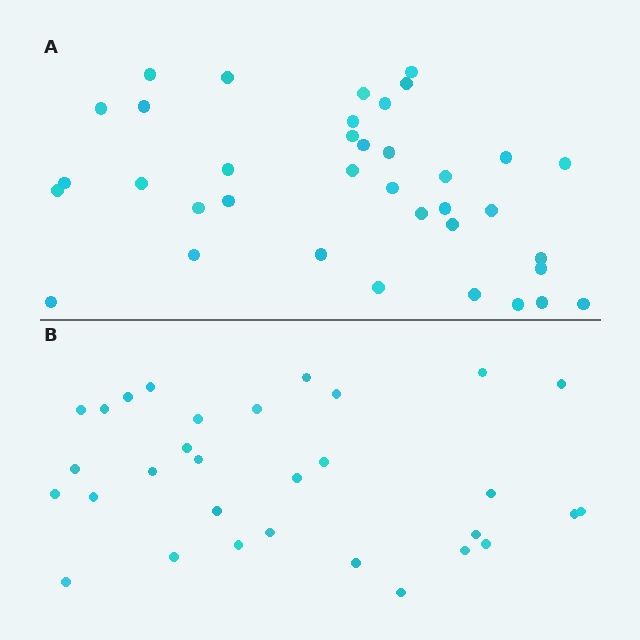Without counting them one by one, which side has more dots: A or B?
Region A (the top region) has more dots.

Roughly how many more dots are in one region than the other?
Region A has about 6 more dots than region B.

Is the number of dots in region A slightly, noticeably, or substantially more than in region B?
Region A has only slightly more — the two regions are fairly close. The ratio is roughly 1.2 to 1.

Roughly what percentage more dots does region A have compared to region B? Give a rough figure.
About 20% more.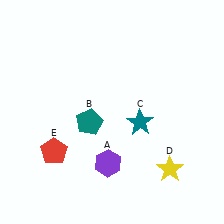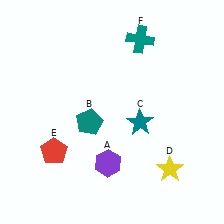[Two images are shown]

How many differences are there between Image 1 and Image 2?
There is 1 difference between the two images.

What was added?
A teal cross (F) was added in Image 2.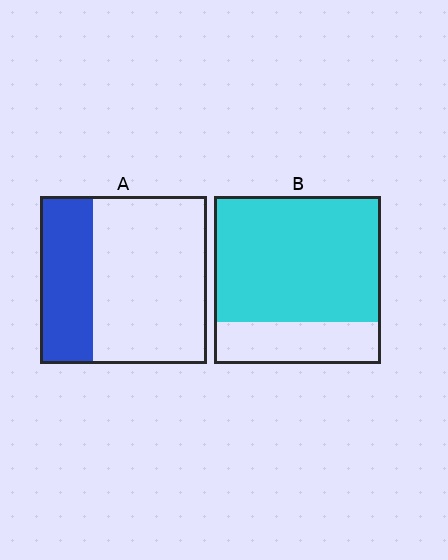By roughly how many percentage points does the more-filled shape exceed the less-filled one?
By roughly 45 percentage points (B over A).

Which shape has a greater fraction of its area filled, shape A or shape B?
Shape B.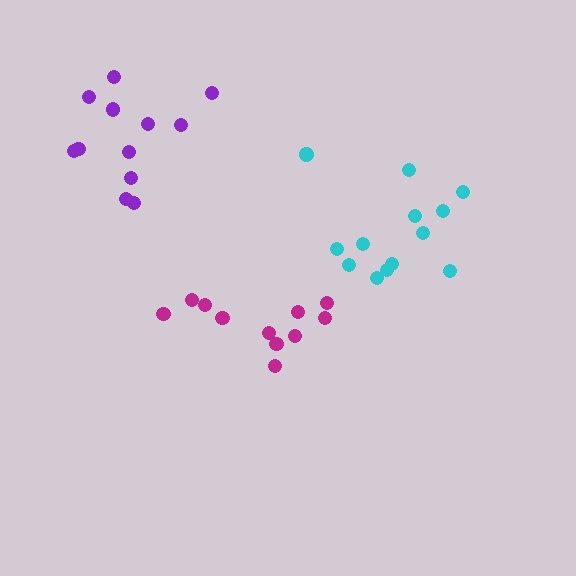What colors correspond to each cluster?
The clusters are colored: cyan, purple, magenta.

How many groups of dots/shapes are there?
There are 3 groups.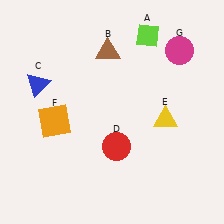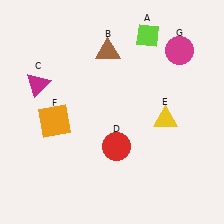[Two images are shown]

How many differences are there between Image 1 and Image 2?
There is 1 difference between the two images.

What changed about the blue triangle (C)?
In Image 1, C is blue. In Image 2, it changed to magenta.